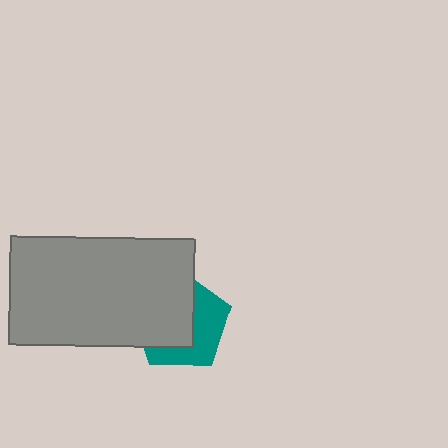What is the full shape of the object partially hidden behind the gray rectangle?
The partially hidden object is a teal pentagon.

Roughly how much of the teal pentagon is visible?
A small part of it is visible (roughly 44%).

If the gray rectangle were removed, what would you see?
You would see the complete teal pentagon.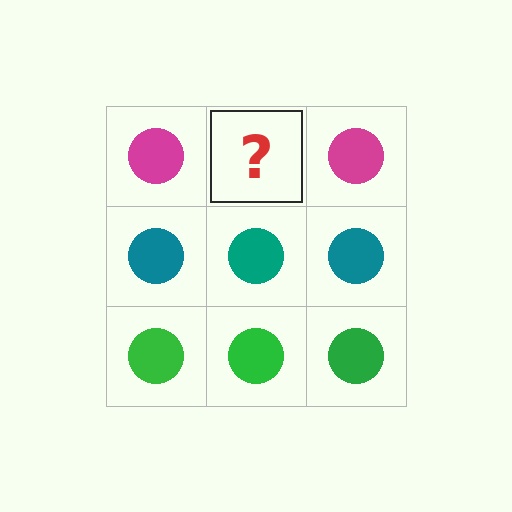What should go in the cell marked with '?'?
The missing cell should contain a magenta circle.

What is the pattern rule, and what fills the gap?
The rule is that each row has a consistent color. The gap should be filled with a magenta circle.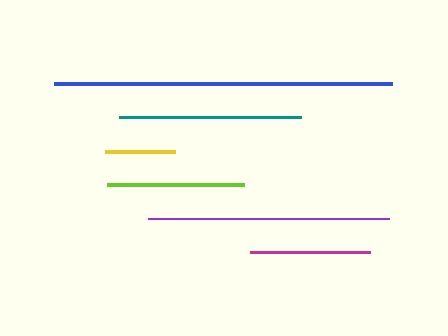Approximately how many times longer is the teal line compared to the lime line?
The teal line is approximately 1.3 times the length of the lime line.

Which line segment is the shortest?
The yellow line is the shortest at approximately 70 pixels.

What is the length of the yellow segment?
The yellow segment is approximately 70 pixels long.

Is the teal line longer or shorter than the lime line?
The teal line is longer than the lime line.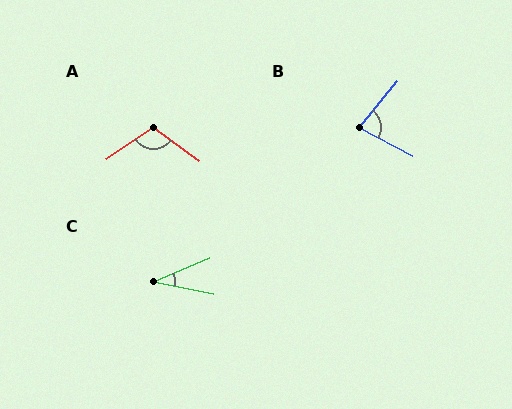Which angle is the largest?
A, at approximately 110 degrees.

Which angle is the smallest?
C, at approximately 35 degrees.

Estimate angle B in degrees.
Approximately 78 degrees.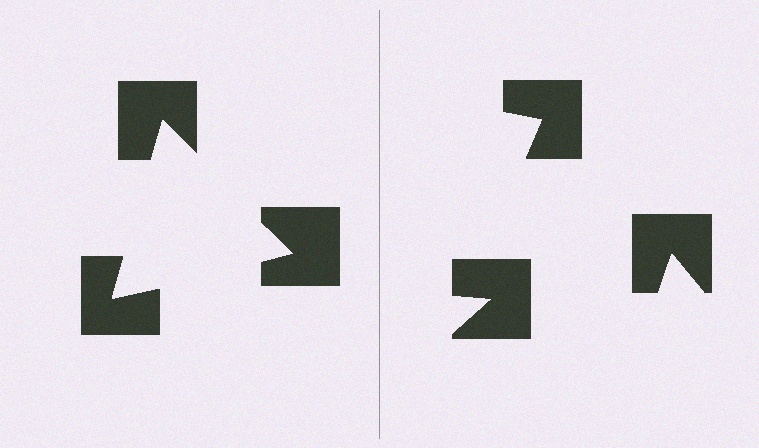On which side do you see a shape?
An illusory triangle appears on the left side. On the right side the wedge cuts are rotated, so no coherent shape forms.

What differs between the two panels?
The notched squares are positioned identically on both sides; only the wedge orientations differ. On the left they align to a triangle; on the right they are misaligned.